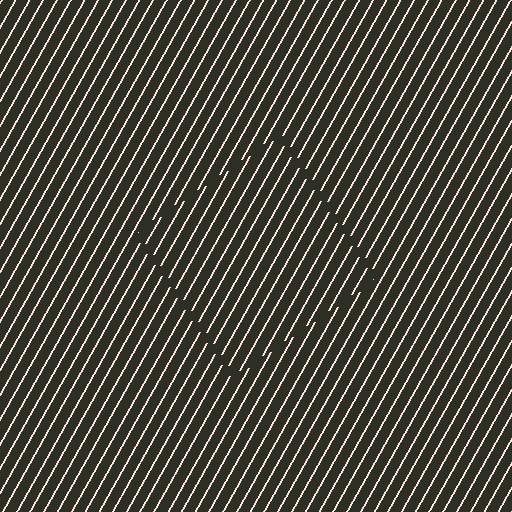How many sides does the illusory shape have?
4 sides — the line-ends trace a square.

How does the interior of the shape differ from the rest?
The interior of the shape contains the same grating, shifted by half a period — the contour is defined by the phase discontinuity where line-ends from the inner and outer gratings abut.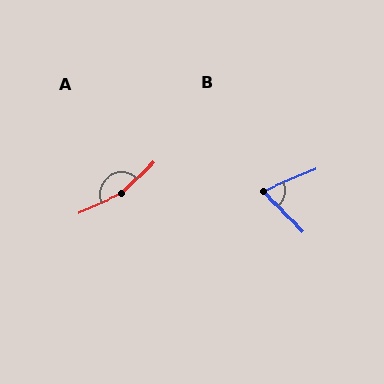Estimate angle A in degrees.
Approximately 160 degrees.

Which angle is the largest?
A, at approximately 160 degrees.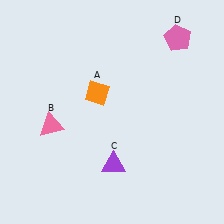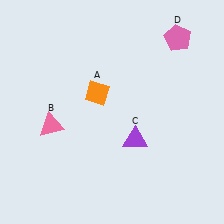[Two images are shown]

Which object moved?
The purple triangle (C) moved up.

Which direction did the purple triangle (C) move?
The purple triangle (C) moved up.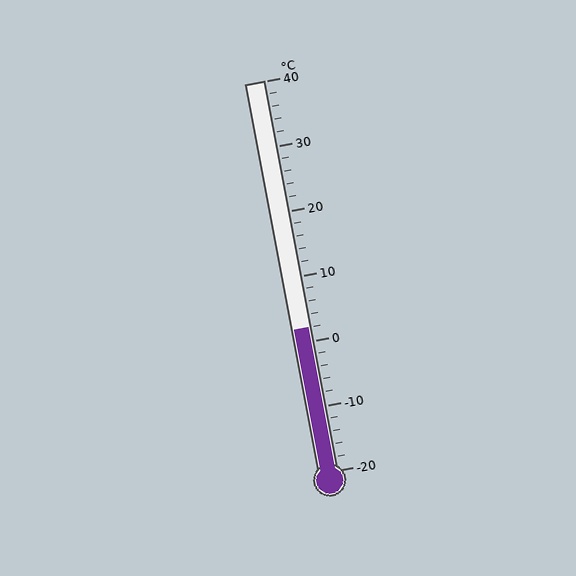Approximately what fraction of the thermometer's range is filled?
The thermometer is filled to approximately 35% of its range.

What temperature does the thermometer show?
The thermometer shows approximately 2°C.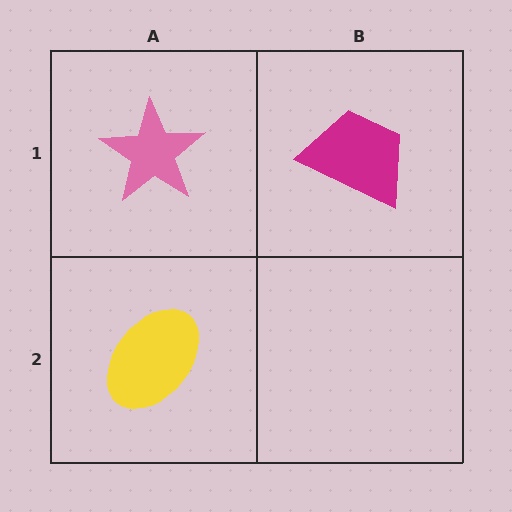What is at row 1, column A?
A pink star.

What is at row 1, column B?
A magenta trapezoid.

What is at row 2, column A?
A yellow ellipse.